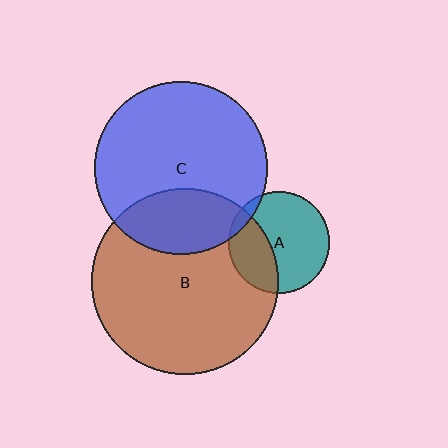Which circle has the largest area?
Circle B (brown).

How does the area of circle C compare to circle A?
Approximately 2.9 times.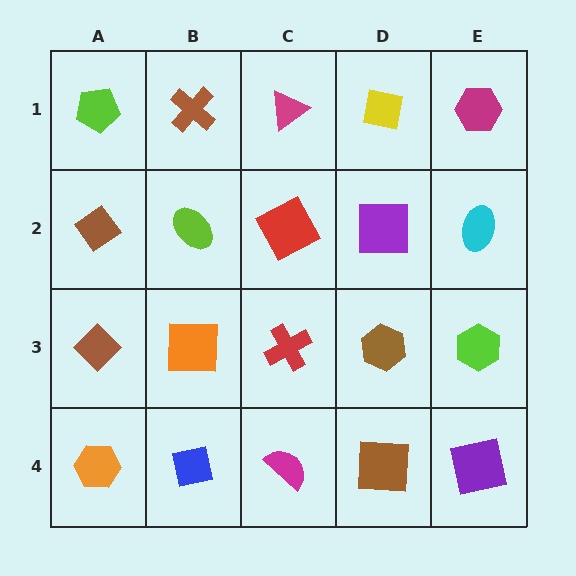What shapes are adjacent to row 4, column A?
A brown diamond (row 3, column A), a blue square (row 4, column B).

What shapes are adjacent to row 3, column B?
A lime ellipse (row 2, column B), a blue square (row 4, column B), a brown diamond (row 3, column A), a red cross (row 3, column C).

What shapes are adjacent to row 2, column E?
A magenta hexagon (row 1, column E), a lime hexagon (row 3, column E), a purple square (row 2, column D).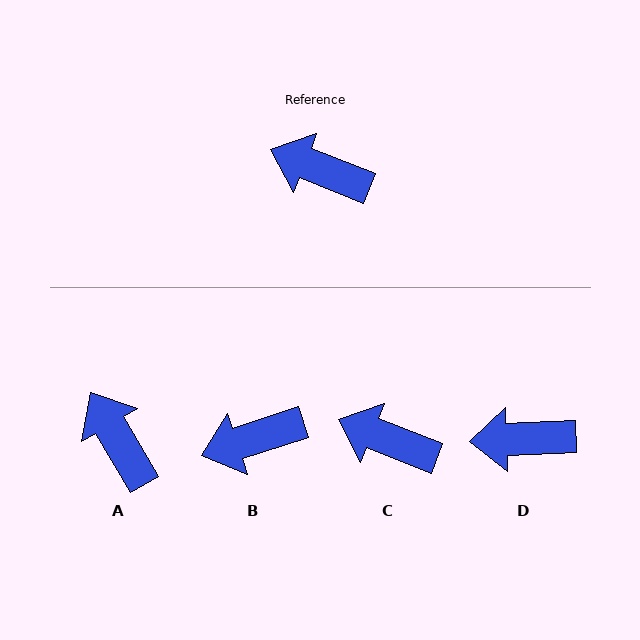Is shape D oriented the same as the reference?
No, it is off by about 24 degrees.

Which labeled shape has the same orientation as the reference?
C.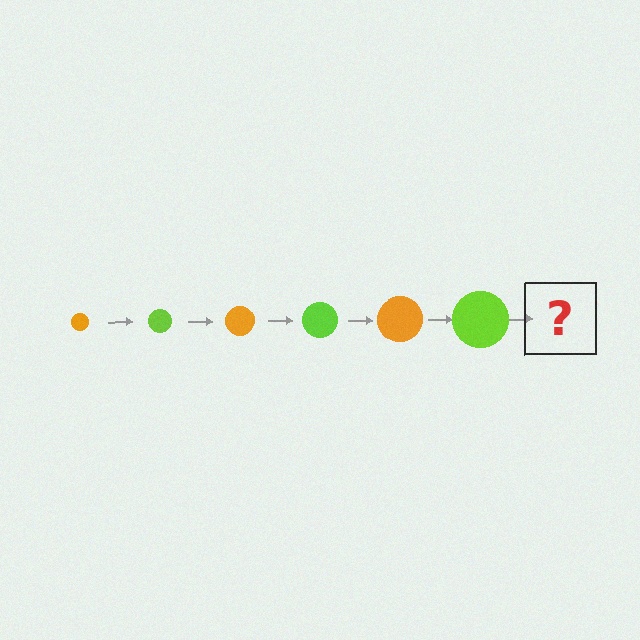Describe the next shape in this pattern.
It should be an orange circle, larger than the previous one.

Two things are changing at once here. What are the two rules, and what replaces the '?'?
The two rules are that the circle grows larger each step and the color cycles through orange and lime. The '?' should be an orange circle, larger than the previous one.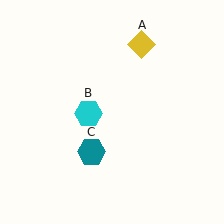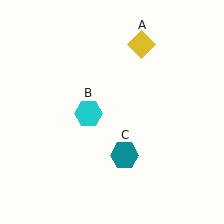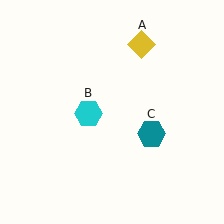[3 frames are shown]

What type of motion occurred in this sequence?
The teal hexagon (object C) rotated counterclockwise around the center of the scene.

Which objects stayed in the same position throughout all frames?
Yellow diamond (object A) and cyan hexagon (object B) remained stationary.